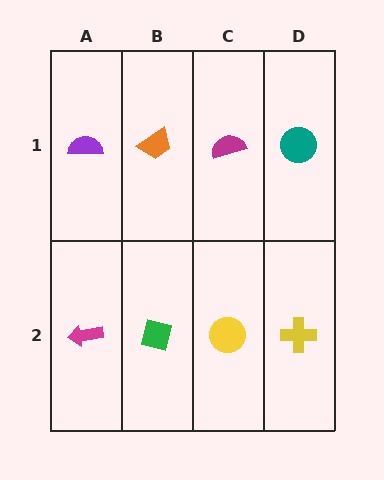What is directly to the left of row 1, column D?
A magenta semicircle.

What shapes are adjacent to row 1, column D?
A yellow cross (row 2, column D), a magenta semicircle (row 1, column C).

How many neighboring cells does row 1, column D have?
2.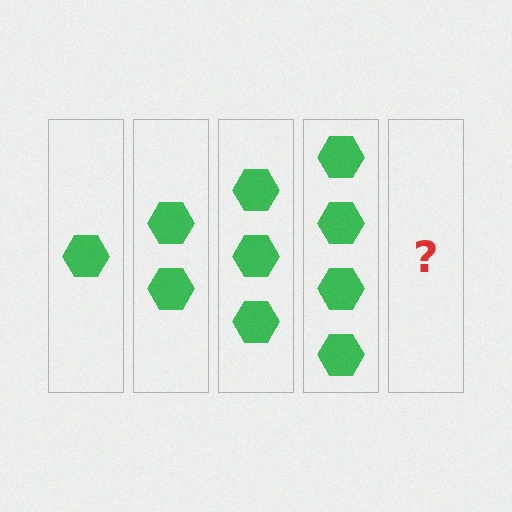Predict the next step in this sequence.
The next step is 5 hexagons.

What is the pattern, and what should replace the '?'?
The pattern is that each step adds one more hexagon. The '?' should be 5 hexagons.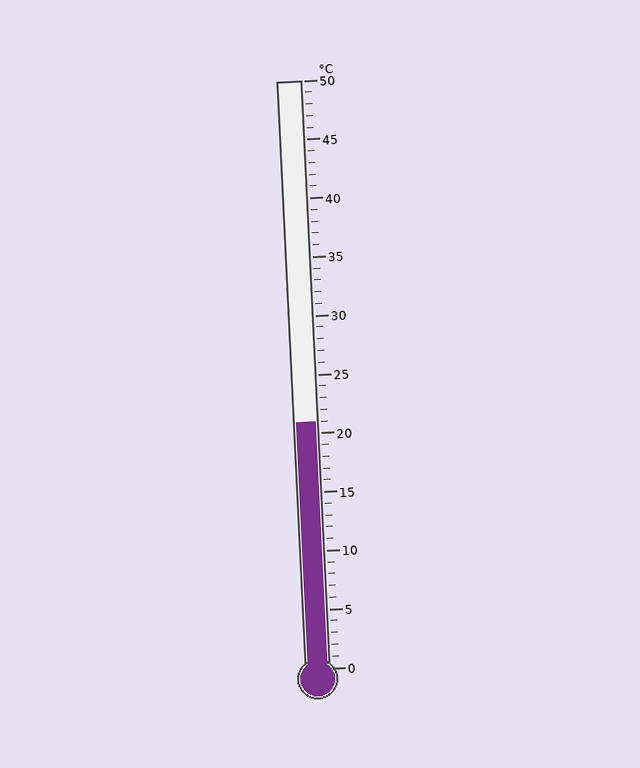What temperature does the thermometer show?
The thermometer shows approximately 21°C.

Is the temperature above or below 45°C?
The temperature is below 45°C.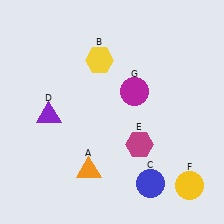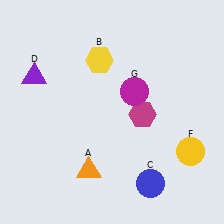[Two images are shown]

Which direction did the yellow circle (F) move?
The yellow circle (F) moved up.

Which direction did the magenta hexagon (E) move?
The magenta hexagon (E) moved up.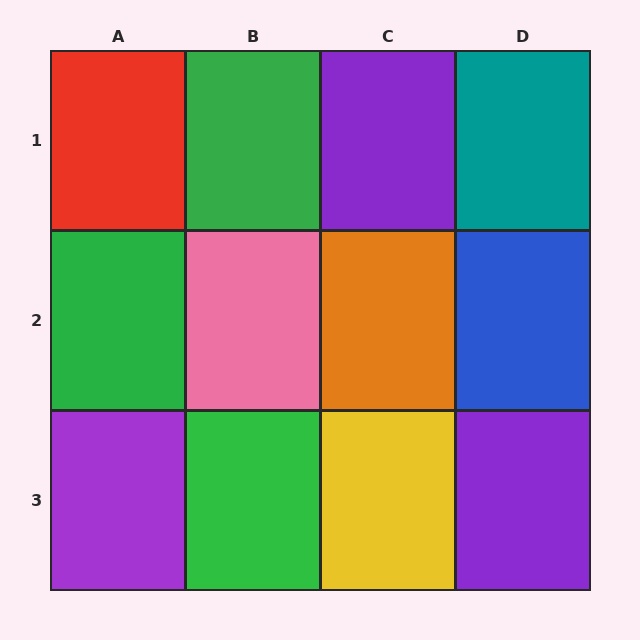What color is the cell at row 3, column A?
Purple.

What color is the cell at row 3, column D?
Purple.